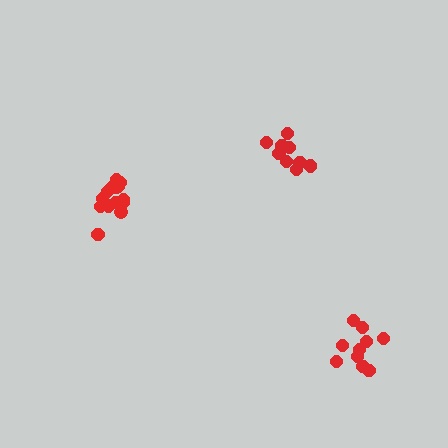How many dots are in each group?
Group 1: 14 dots, Group 2: 10 dots, Group 3: 9 dots (33 total).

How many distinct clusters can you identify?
There are 3 distinct clusters.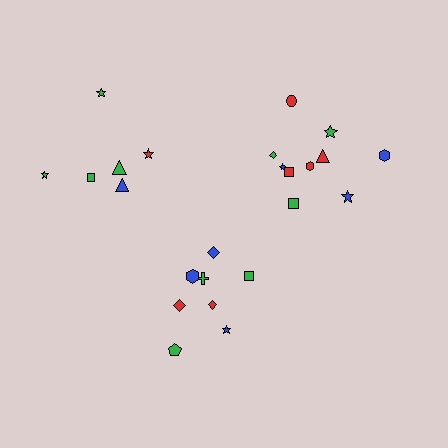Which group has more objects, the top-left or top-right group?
The top-right group.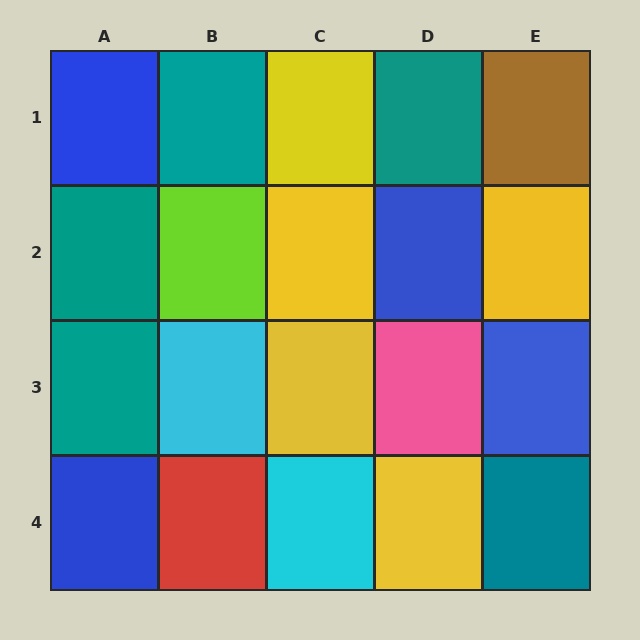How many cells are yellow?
5 cells are yellow.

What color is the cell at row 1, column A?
Blue.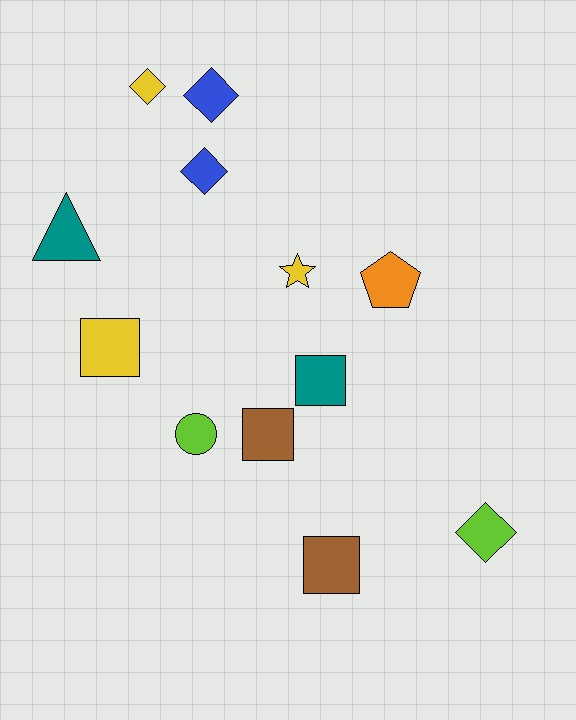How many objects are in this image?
There are 12 objects.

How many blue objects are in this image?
There are 2 blue objects.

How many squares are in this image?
There are 4 squares.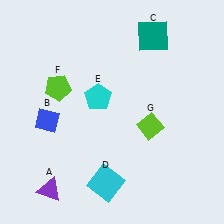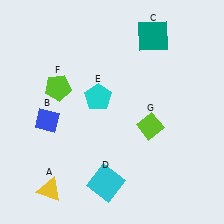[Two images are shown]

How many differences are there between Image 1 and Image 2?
There is 1 difference between the two images.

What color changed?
The triangle (A) changed from purple in Image 1 to yellow in Image 2.